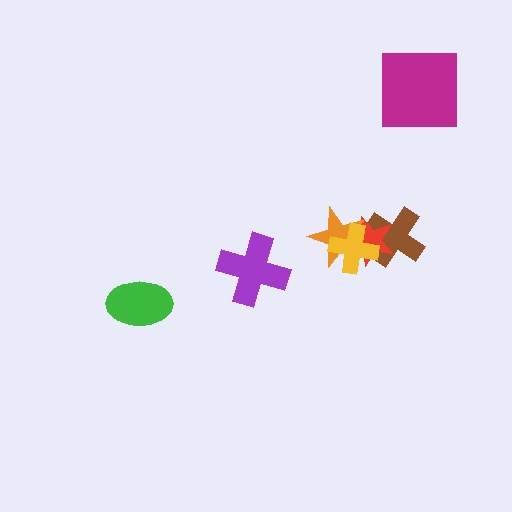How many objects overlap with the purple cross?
0 objects overlap with the purple cross.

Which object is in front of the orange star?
The yellow cross is in front of the orange star.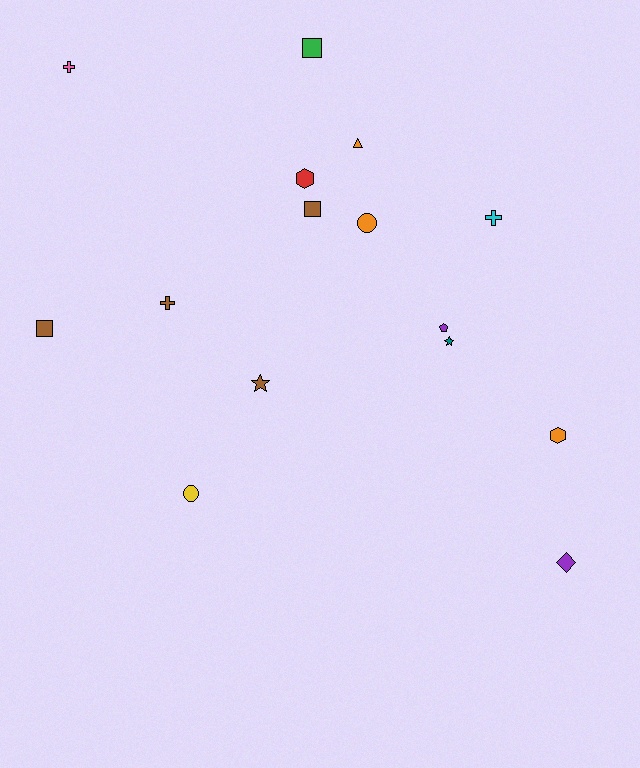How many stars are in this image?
There are 2 stars.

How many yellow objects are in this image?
There is 1 yellow object.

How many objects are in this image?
There are 15 objects.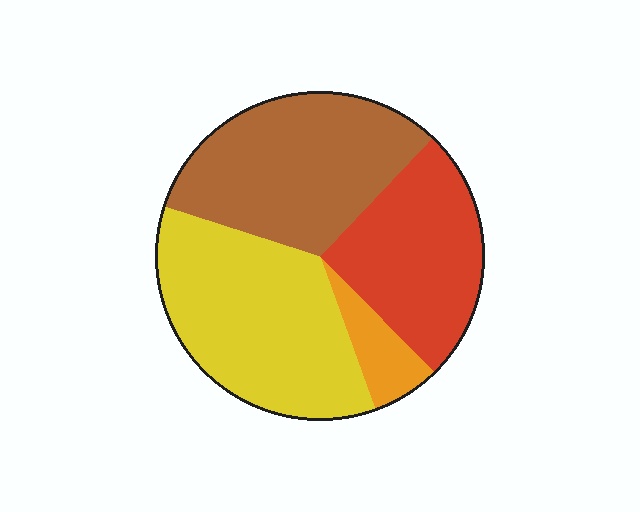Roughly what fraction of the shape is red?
Red takes up about one quarter (1/4) of the shape.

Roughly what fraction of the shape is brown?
Brown covers 32% of the shape.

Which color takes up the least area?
Orange, at roughly 5%.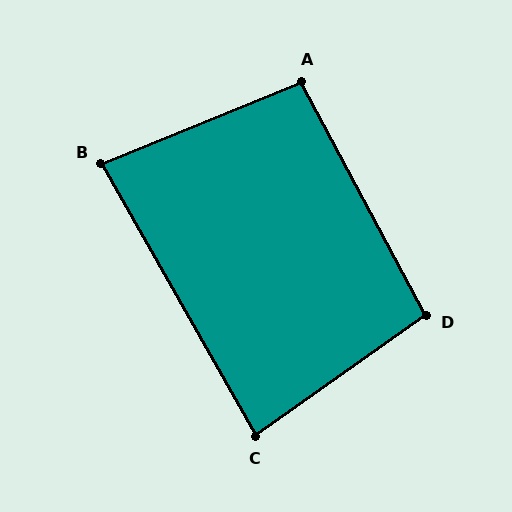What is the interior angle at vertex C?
Approximately 84 degrees (acute).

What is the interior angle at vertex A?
Approximately 96 degrees (obtuse).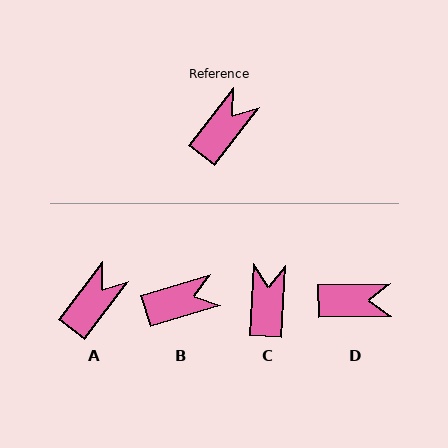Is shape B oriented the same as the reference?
No, it is off by about 35 degrees.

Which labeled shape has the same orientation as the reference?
A.